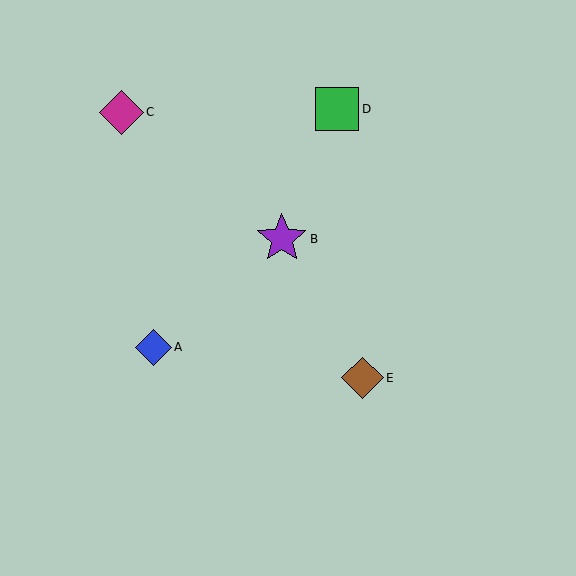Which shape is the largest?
The purple star (labeled B) is the largest.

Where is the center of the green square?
The center of the green square is at (337, 109).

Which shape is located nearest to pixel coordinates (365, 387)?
The brown diamond (labeled E) at (363, 378) is nearest to that location.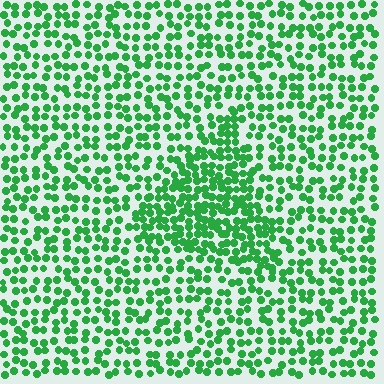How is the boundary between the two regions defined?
The boundary is defined by a change in element density (approximately 1.7x ratio). All elements are the same color, size, and shape.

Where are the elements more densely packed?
The elements are more densely packed inside the triangle boundary.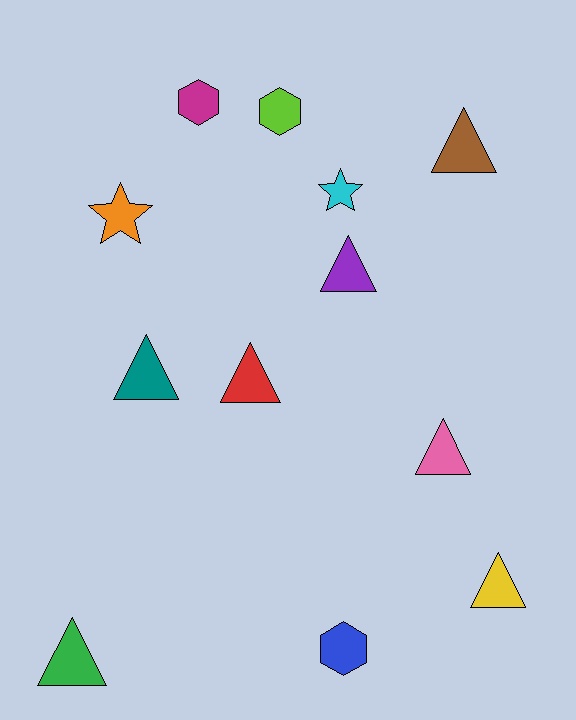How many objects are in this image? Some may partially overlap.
There are 12 objects.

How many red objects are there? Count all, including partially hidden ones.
There is 1 red object.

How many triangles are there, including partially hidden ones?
There are 7 triangles.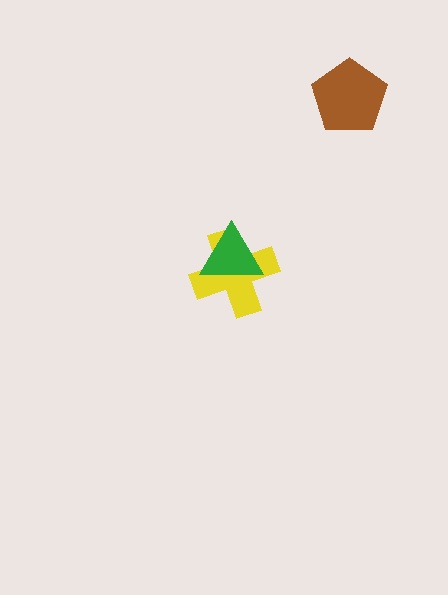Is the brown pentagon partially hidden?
No, no other shape covers it.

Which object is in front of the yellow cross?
The green triangle is in front of the yellow cross.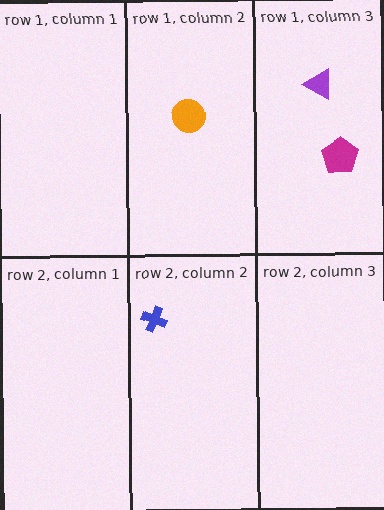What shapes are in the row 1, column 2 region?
The orange circle.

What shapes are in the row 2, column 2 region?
The blue cross.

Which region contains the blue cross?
The row 2, column 2 region.